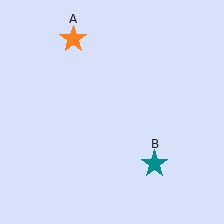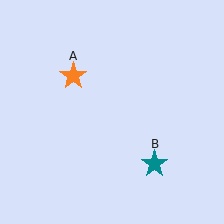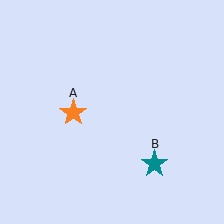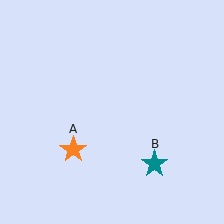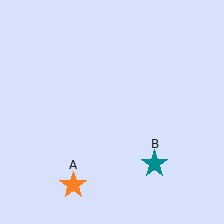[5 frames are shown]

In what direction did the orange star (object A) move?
The orange star (object A) moved down.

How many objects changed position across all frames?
1 object changed position: orange star (object A).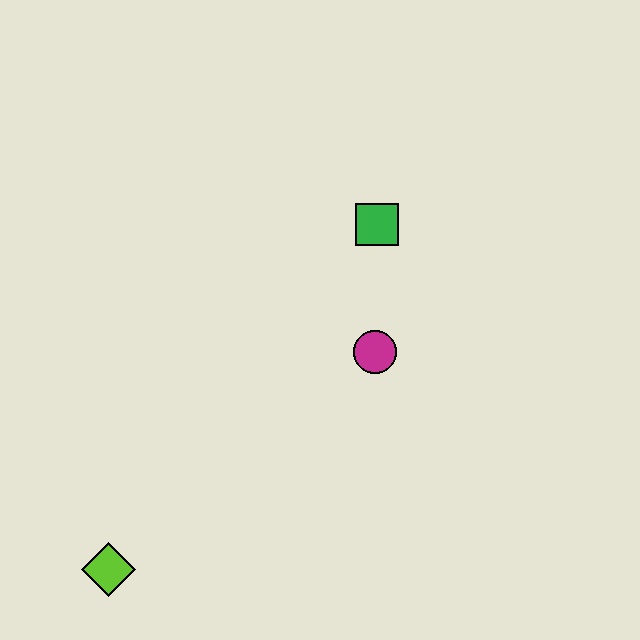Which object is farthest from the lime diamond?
The green square is farthest from the lime diamond.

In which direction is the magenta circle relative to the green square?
The magenta circle is below the green square.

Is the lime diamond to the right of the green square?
No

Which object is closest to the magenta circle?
The green square is closest to the magenta circle.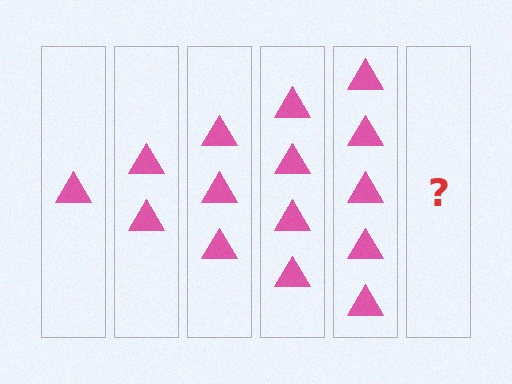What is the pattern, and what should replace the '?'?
The pattern is that each step adds one more triangle. The '?' should be 6 triangles.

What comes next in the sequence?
The next element should be 6 triangles.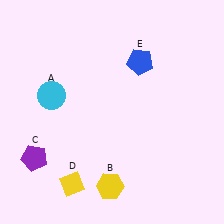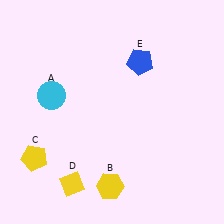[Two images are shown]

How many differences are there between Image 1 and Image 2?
There is 1 difference between the two images.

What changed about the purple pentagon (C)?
In Image 1, C is purple. In Image 2, it changed to yellow.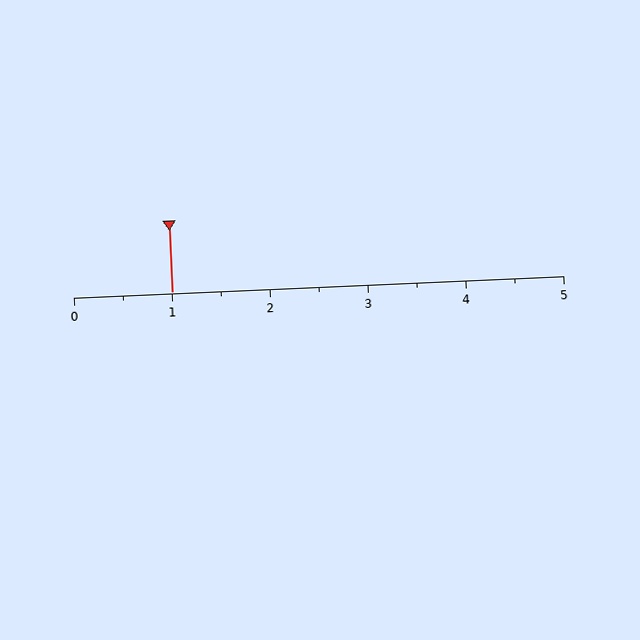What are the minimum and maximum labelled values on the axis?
The axis runs from 0 to 5.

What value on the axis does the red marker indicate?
The marker indicates approximately 1.